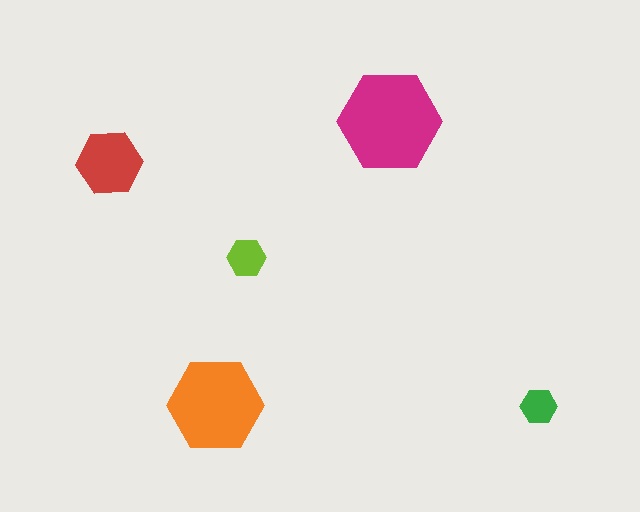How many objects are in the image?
There are 5 objects in the image.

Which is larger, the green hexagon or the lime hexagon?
The lime one.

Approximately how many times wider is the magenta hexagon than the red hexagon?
About 1.5 times wider.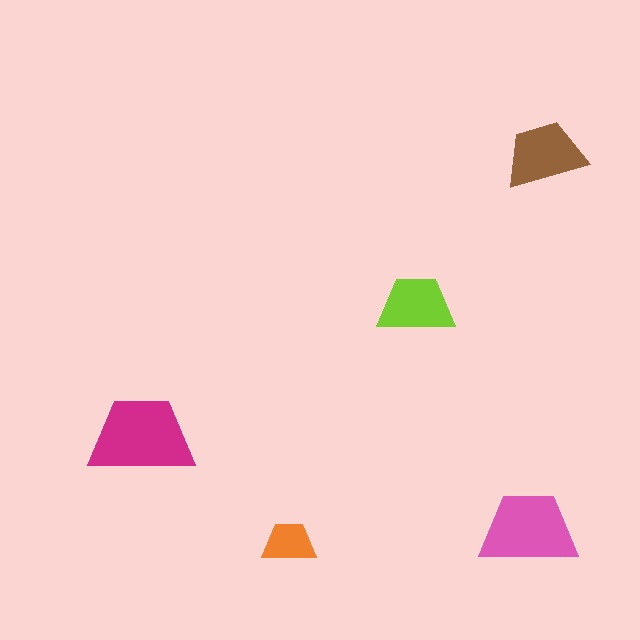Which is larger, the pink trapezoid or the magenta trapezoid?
The magenta one.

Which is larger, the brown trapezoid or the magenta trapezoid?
The magenta one.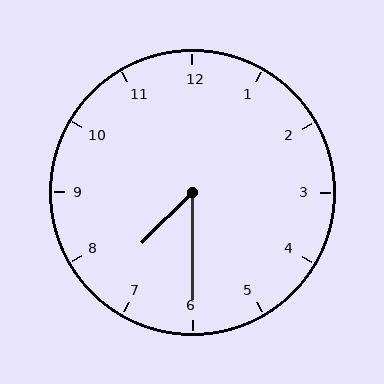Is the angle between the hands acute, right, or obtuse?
It is acute.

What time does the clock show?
7:30.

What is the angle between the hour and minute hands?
Approximately 45 degrees.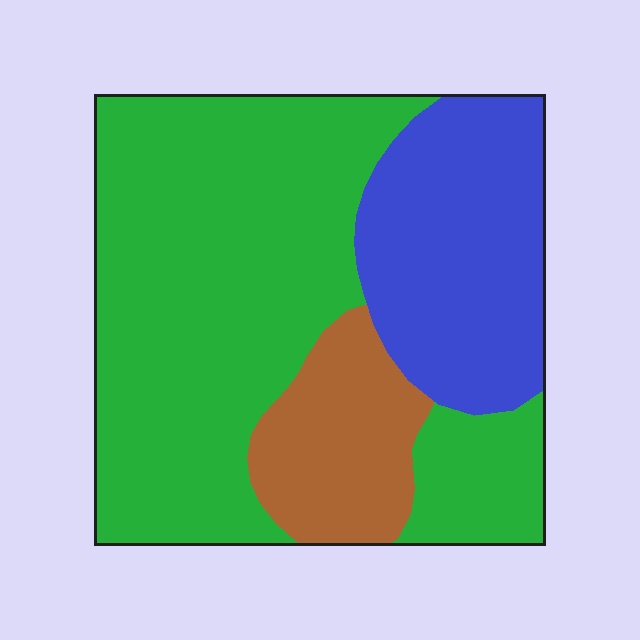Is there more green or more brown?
Green.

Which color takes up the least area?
Brown, at roughly 15%.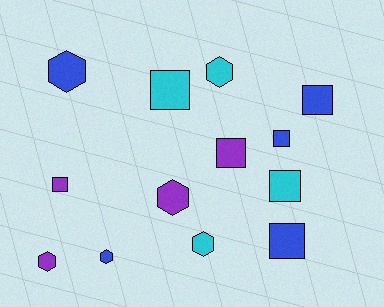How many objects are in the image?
There are 13 objects.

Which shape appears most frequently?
Square, with 7 objects.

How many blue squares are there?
There are 3 blue squares.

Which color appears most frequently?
Blue, with 5 objects.